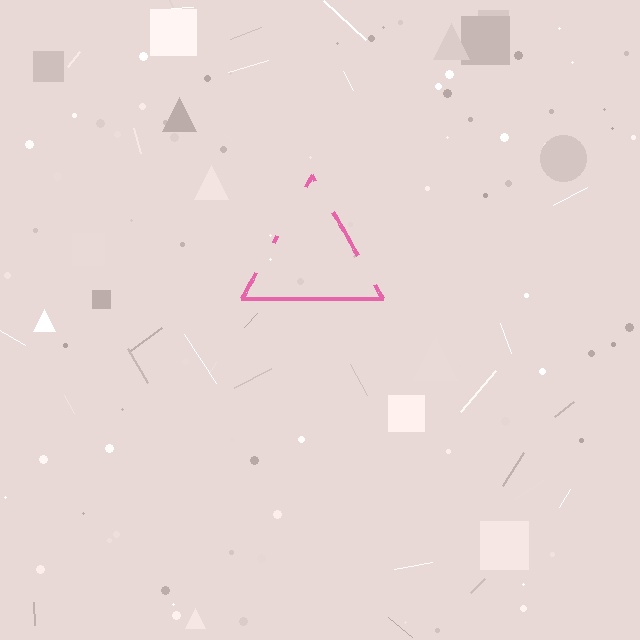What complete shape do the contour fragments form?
The contour fragments form a triangle.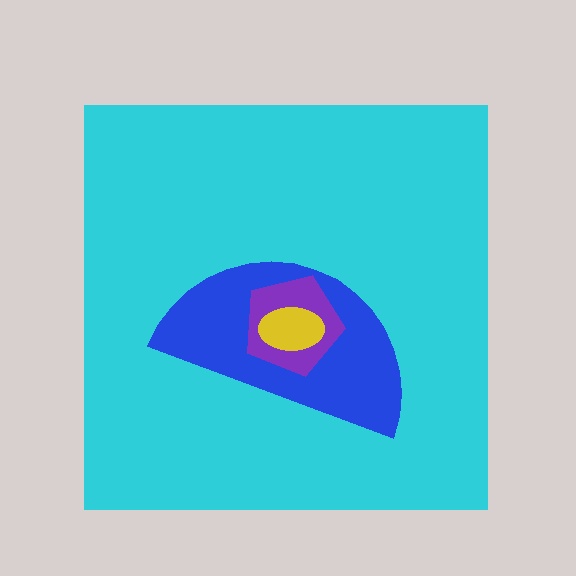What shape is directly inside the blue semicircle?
The purple pentagon.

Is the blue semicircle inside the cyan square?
Yes.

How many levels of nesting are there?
4.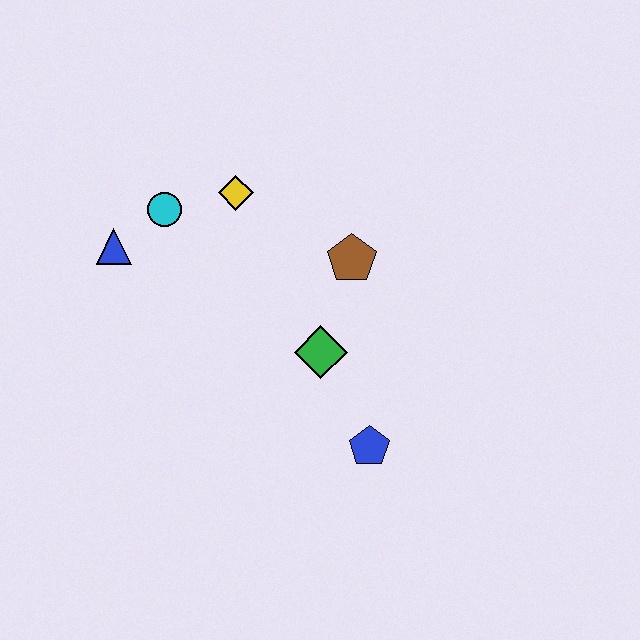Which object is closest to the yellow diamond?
The cyan circle is closest to the yellow diamond.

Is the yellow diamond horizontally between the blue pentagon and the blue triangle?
Yes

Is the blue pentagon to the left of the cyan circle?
No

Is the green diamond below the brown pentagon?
Yes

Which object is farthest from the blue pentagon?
The blue triangle is farthest from the blue pentagon.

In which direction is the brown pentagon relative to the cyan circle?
The brown pentagon is to the right of the cyan circle.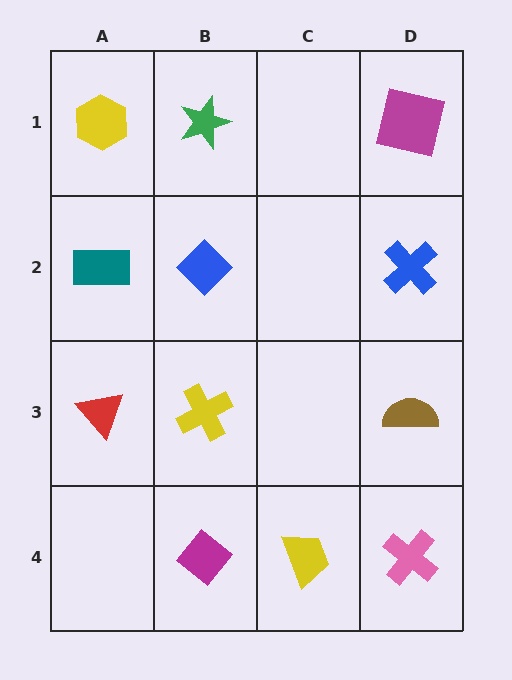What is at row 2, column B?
A blue diamond.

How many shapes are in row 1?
3 shapes.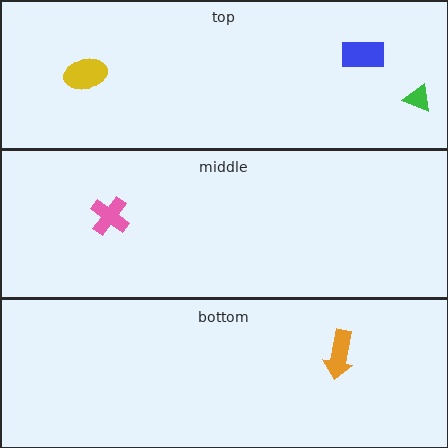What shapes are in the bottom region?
The orange arrow.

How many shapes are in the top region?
3.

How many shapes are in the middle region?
1.